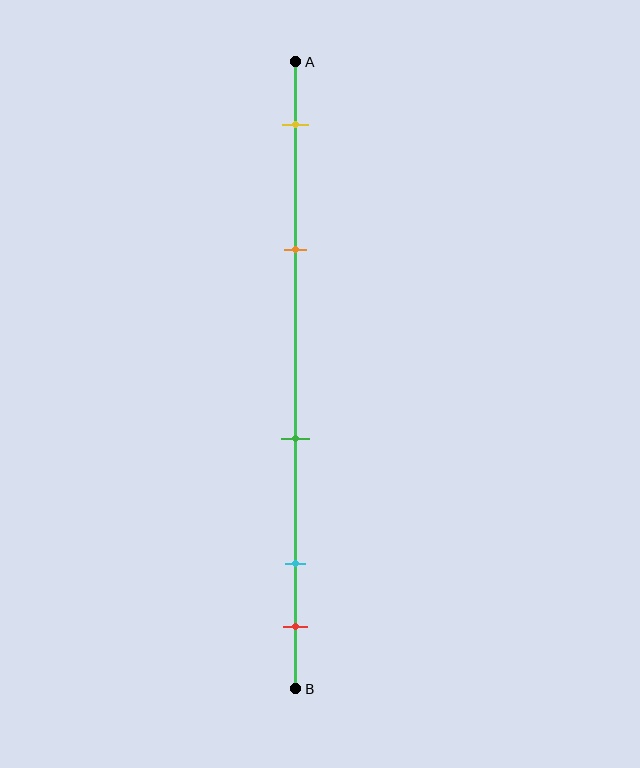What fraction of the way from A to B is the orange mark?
The orange mark is approximately 30% (0.3) of the way from A to B.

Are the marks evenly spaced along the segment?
No, the marks are not evenly spaced.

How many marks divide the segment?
There are 5 marks dividing the segment.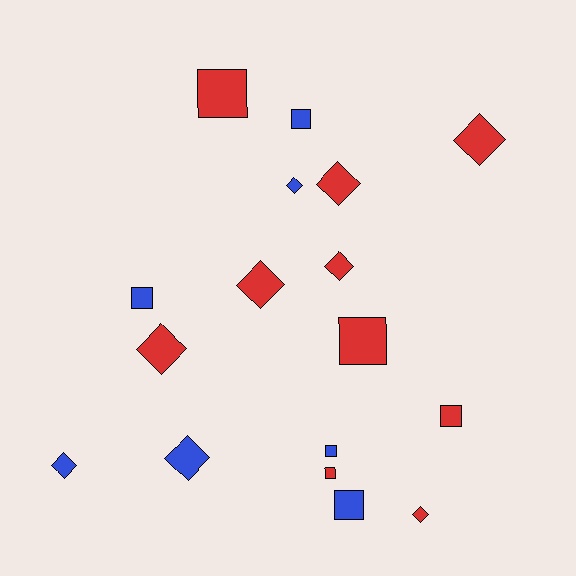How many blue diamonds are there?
There are 3 blue diamonds.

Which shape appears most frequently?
Diamond, with 9 objects.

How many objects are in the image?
There are 17 objects.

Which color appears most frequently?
Red, with 10 objects.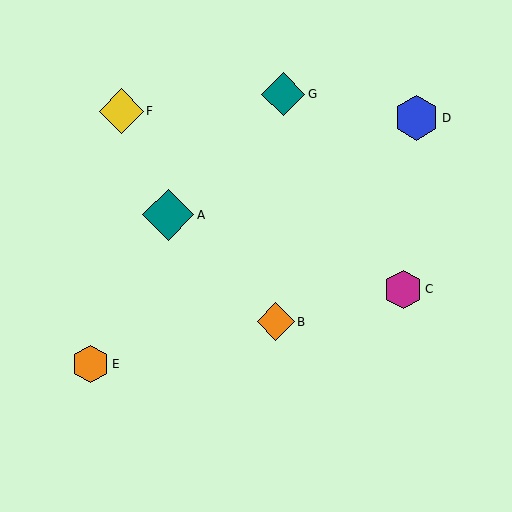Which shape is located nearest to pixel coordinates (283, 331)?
The orange diamond (labeled B) at (276, 322) is nearest to that location.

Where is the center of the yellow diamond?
The center of the yellow diamond is at (121, 111).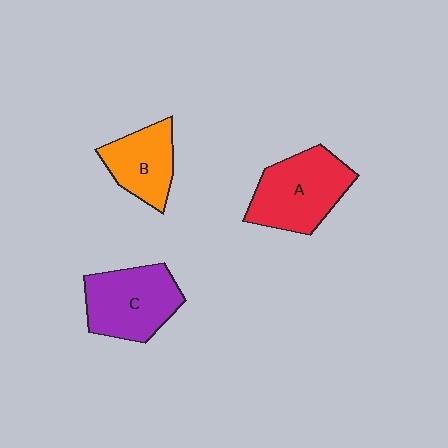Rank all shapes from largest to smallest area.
From largest to smallest: A (red), C (purple), B (orange).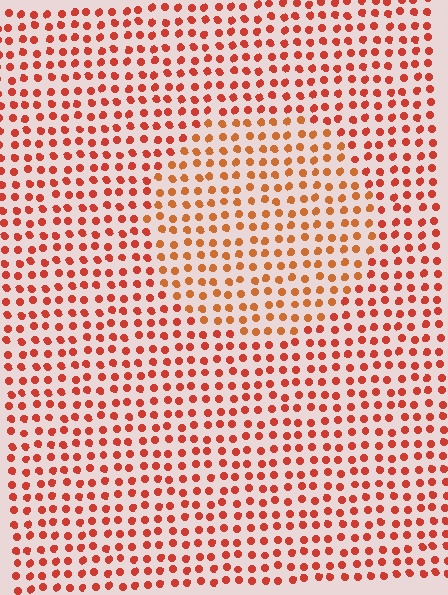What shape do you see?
I see a circle.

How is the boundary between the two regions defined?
The boundary is defined purely by a slight shift in hue (about 20 degrees). Spacing, size, and orientation are identical on both sides.